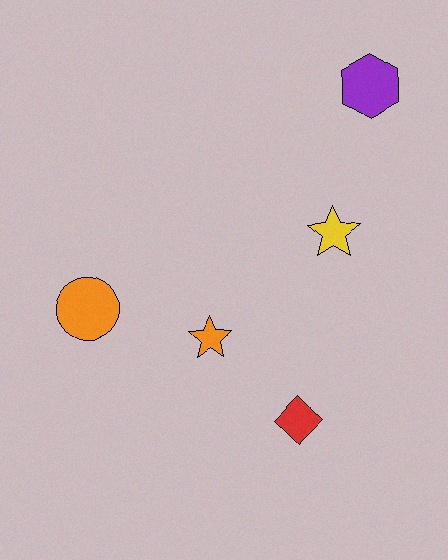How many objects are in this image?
There are 5 objects.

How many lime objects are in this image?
There are no lime objects.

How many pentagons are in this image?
There are no pentagons.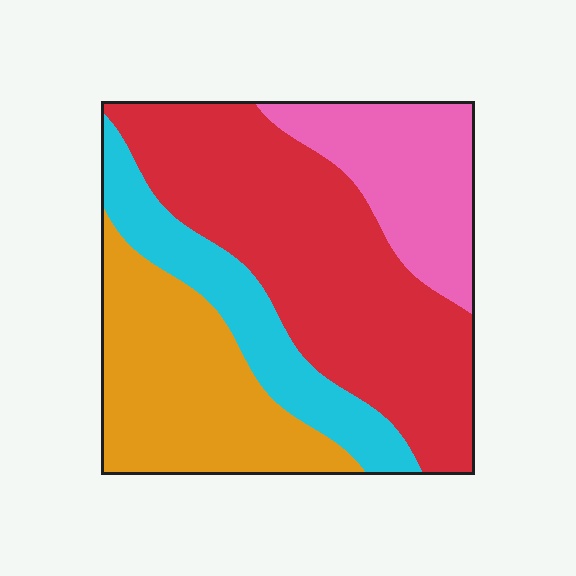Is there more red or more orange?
Red.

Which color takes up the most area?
Red, at roughly 40%.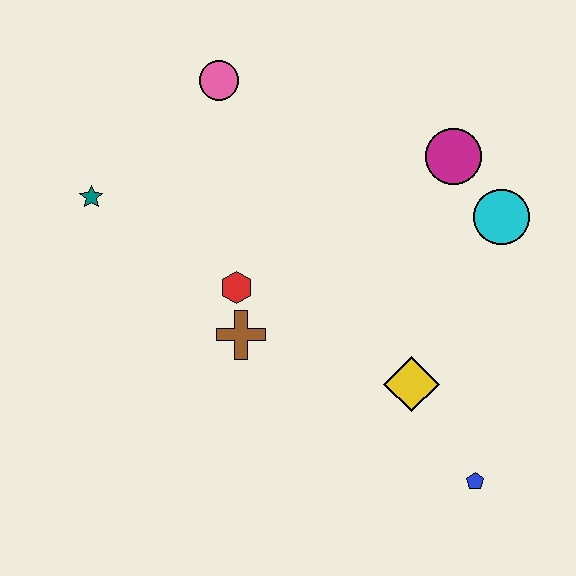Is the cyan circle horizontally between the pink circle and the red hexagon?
No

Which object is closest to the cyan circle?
The magenta circle is closest to the cyan circle.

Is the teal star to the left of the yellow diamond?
Yes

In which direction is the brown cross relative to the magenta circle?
The brown cross is to the left of the magenta circle.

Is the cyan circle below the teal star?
Yes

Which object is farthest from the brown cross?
The cyan circle is farthest from the brown cross.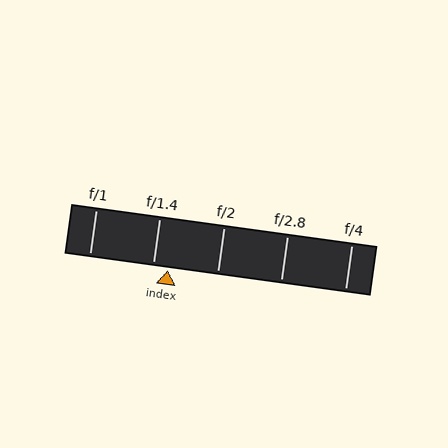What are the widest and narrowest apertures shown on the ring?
The widest aperture shown is f/1 and the narrowest is f/4.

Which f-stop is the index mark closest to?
The index mark is closest to f/1.4.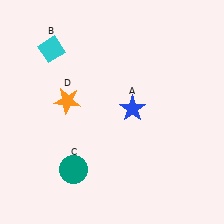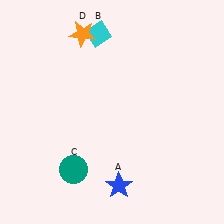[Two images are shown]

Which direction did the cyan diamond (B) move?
The cyan diamond (B) moved right.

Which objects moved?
The objects that moved are: the blue star (A), the cyan diamond (B), the orange star (D).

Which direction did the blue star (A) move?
The blue star (A) moved down.